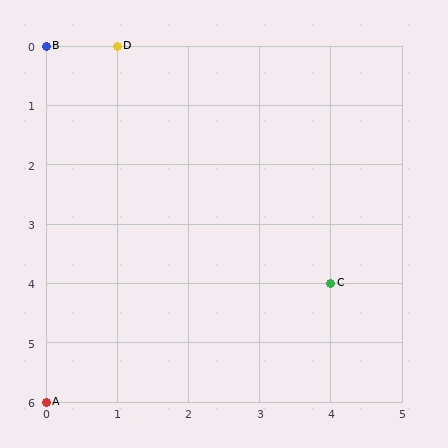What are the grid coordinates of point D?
Point D is at grid coordinates (1, 0).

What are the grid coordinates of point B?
Point B is at grid coordinates (0, 0).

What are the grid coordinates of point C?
Point C is at grid coordinates (4, 4).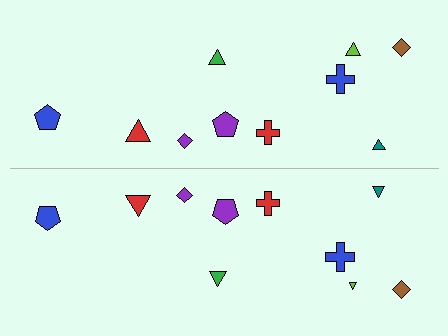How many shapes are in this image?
There are 20 shapes in this image.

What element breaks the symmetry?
The lime triangle on the bottom side has a different size than its mirror counterpart.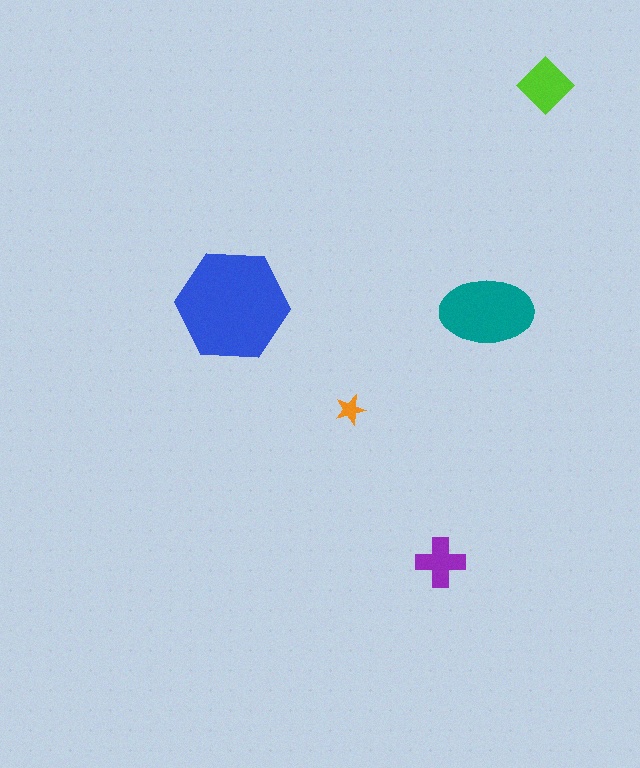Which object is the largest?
The blue hexagon.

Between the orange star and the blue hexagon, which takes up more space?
The blue hexagon.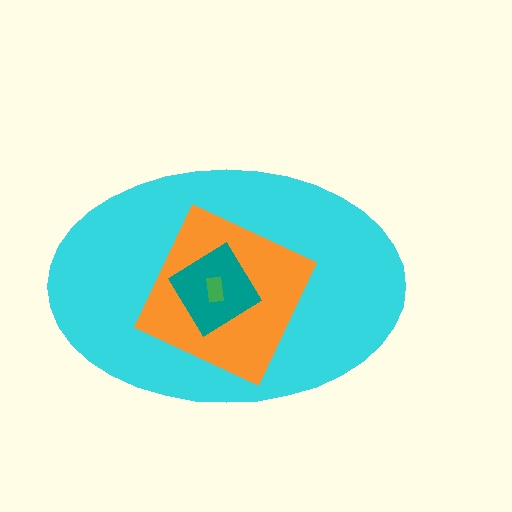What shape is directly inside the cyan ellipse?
The orange square.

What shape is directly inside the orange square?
The teal diamond.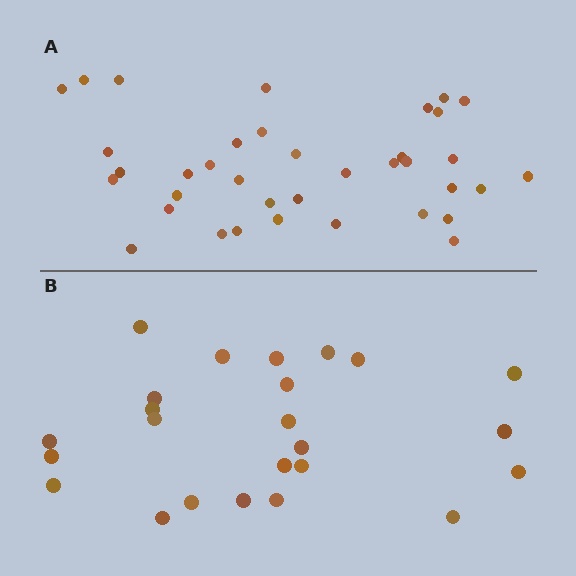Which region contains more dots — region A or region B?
Region A (the top region) has more dots.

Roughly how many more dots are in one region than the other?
Region A has approximately 15 more dots than region B.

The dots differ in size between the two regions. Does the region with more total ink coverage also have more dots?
No. Region B has more total ink coverage because its dots are larger, but region A actually contains more individual dots. Total area can be misleading — the number of items is what matters here.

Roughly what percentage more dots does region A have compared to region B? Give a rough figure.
About 55% more.